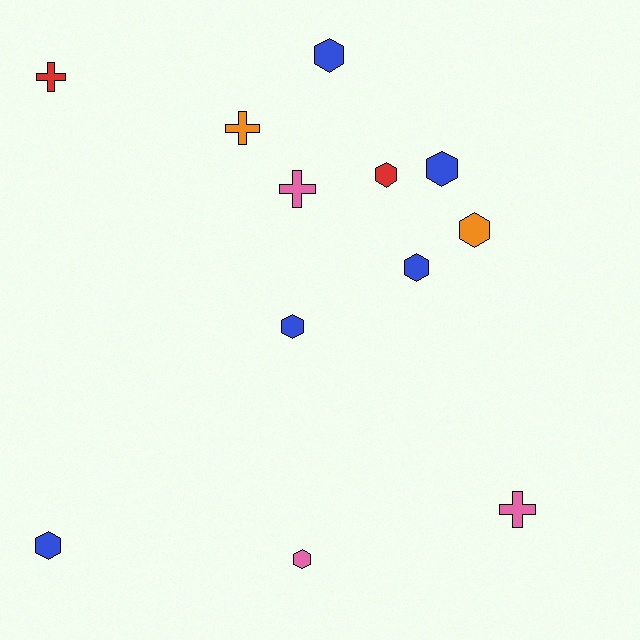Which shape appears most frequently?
Hexagon, with 8 objects.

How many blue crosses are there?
There are no blue crosses.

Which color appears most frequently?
Blue, with 5 objects.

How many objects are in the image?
There are 12 objects.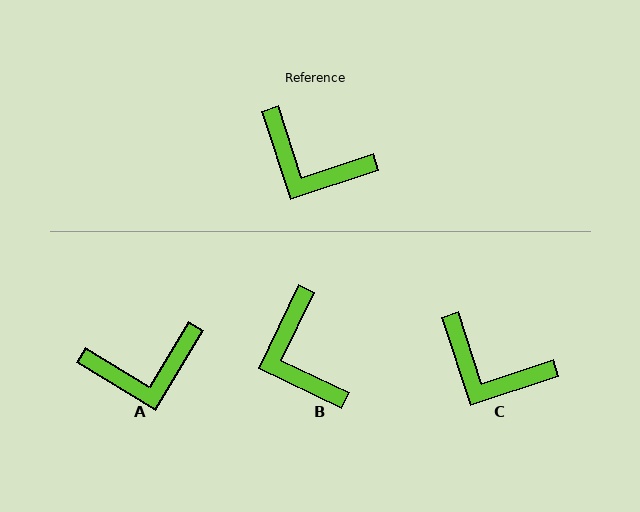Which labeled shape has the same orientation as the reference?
C.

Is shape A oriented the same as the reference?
No, it is off by about 41 degrees.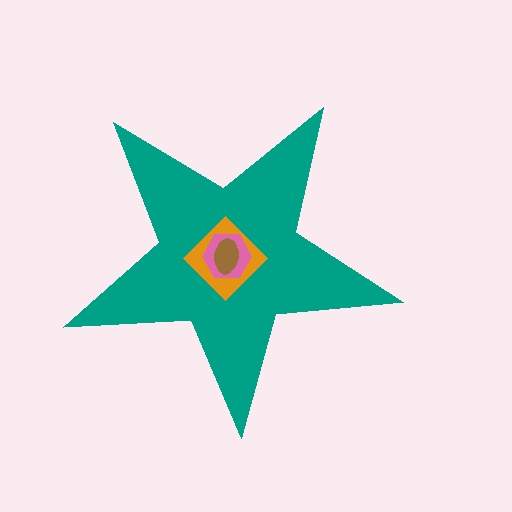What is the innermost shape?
The brown ellipse.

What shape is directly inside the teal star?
The orange diamond.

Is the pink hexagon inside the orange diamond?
Yes.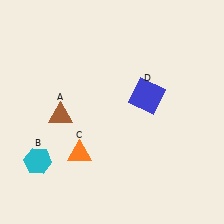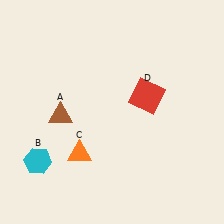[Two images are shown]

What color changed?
The square (D) changed from blue in Image 1 to red in Image 2.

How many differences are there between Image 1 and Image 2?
There is 1 difference between the two images.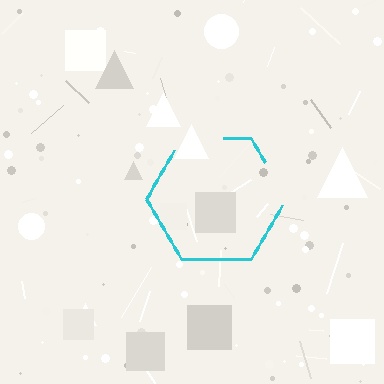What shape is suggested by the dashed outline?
The dashed outline suggests a hexagon.